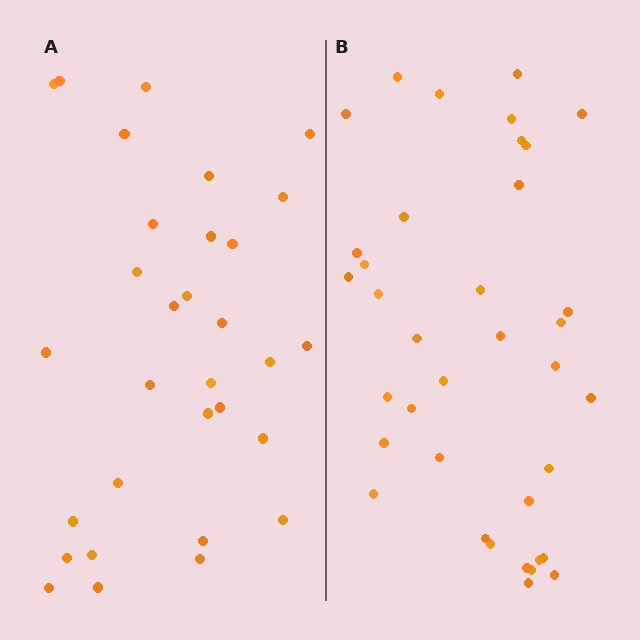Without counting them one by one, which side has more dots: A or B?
Region B (the right region) has more dots.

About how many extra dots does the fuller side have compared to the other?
Region B has about 6 more dots than region A.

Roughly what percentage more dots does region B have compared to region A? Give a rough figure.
About 20% more.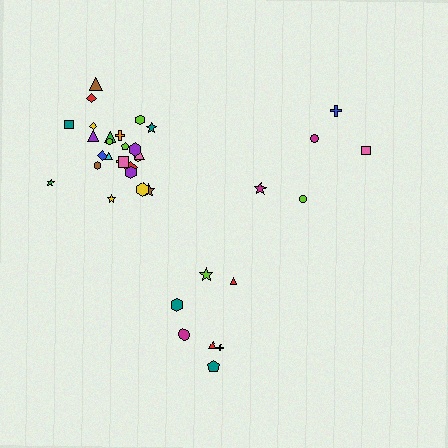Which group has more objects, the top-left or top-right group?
The top-left group.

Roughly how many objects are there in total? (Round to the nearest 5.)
Roughly 35 objects in total.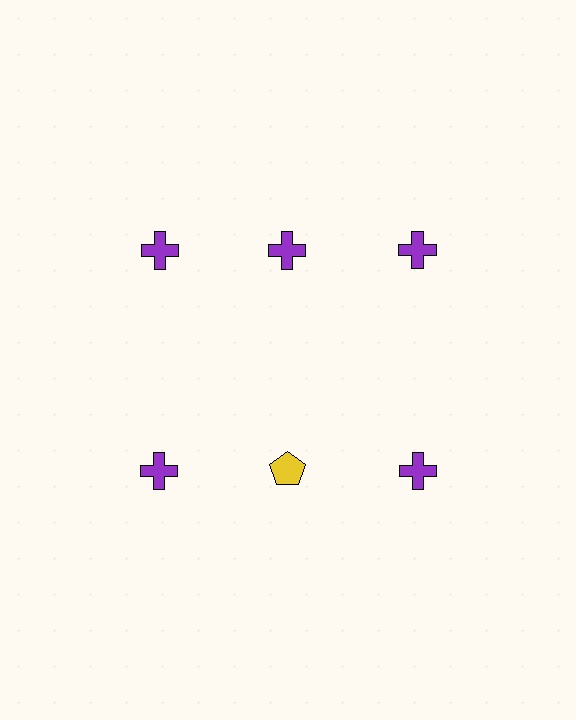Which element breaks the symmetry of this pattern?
The yellow pentagon in the second row, second from left column breaks the symmetry. All other shapes are purple crosses.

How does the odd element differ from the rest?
It differs in both color (yellow instead of purple) and shape (pentagon instead of cross).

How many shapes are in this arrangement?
There are 6 shapes arranged in a grid pattern.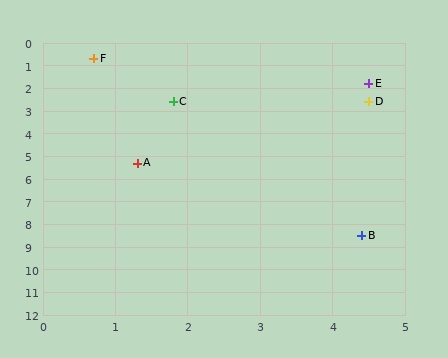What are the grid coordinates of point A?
Point A is at approximately (1.3, 5.3).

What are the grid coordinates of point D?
Point D is at approximately (4.5, 2.6).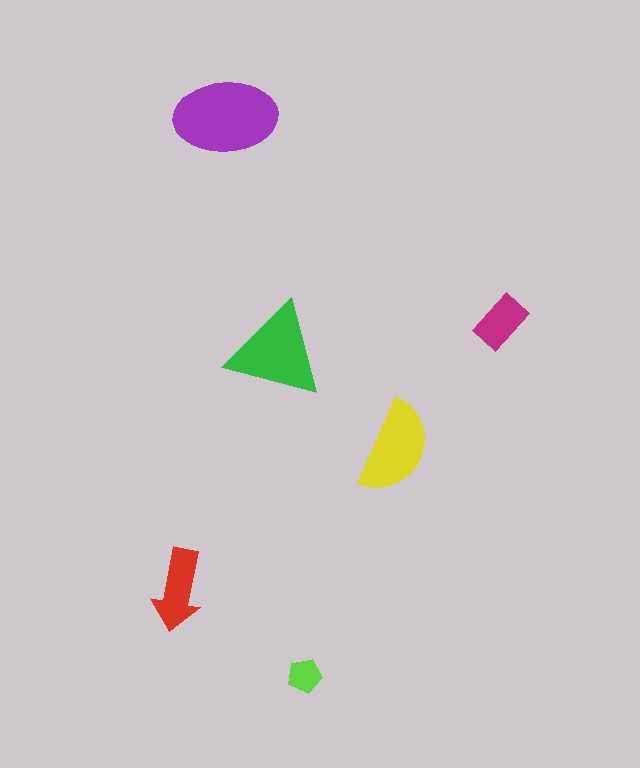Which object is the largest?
The purple ellipse.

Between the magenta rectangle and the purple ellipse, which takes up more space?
The purple ellipse.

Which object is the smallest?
The lime pentagon.